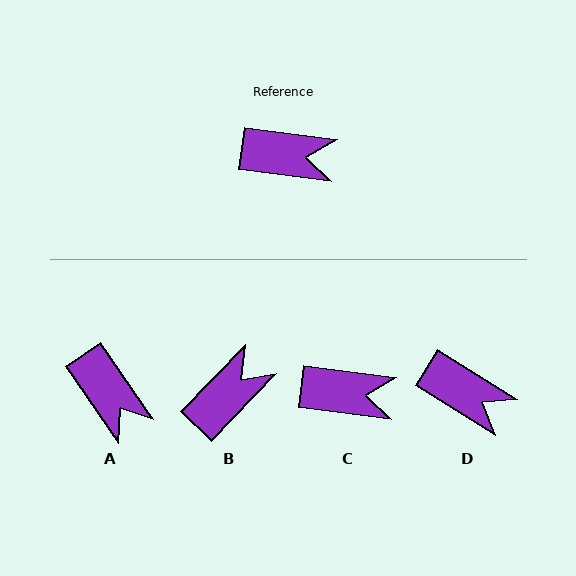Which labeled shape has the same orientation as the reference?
C.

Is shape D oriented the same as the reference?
No, it is off by about 25 degrees.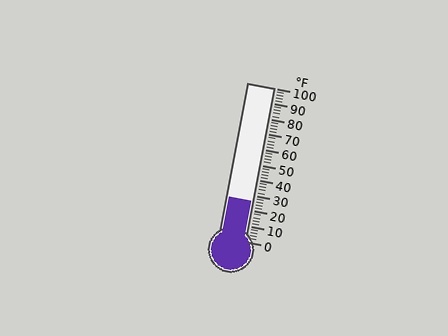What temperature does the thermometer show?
The thermometer shows approximately 26°F.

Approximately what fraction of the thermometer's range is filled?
The thermometer is filled to approximately 25% of its range.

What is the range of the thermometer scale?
The thermometer scale ranges from 0°F to 100°F.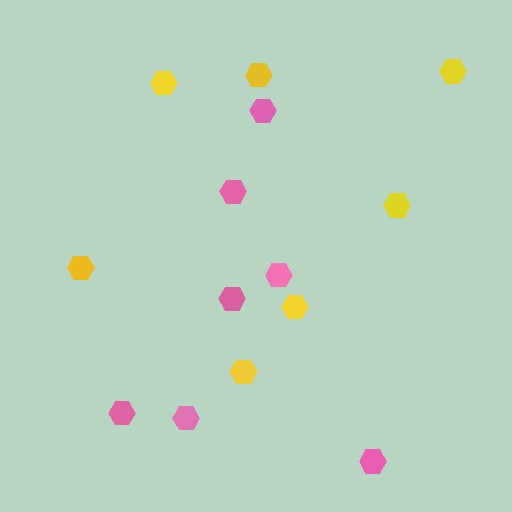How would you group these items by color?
There are 2 groups: one group of yellow hexagons (7) and one group of pink hexagons (7).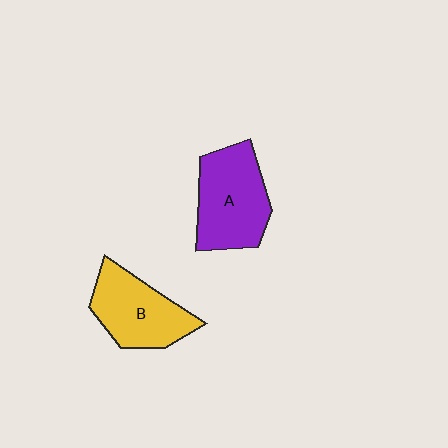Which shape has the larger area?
Shape A (purple).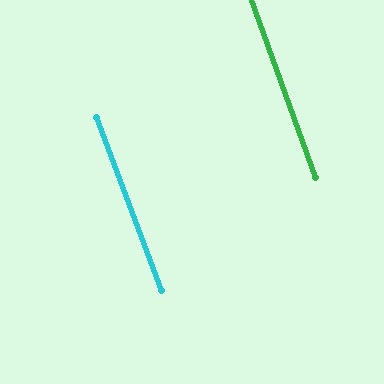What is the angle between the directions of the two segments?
Approximately 1 degree.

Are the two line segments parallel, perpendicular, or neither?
Parallel — their directions differ by only 0.8°.